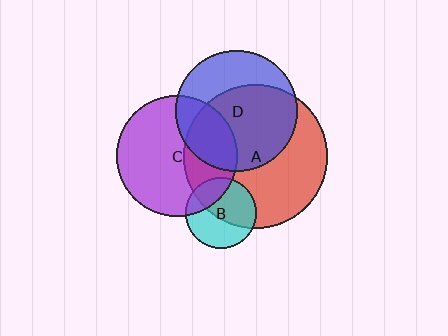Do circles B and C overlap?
Yes.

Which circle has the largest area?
Circle A (red).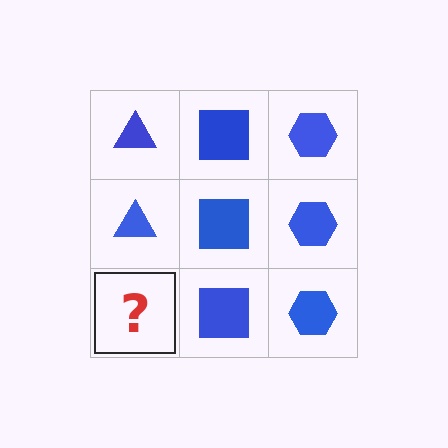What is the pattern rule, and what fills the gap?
The rule is that each column has a consistent shape. The gap should be filled with a blue triangle.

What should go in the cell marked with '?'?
The missing cell should contain a blue triangle.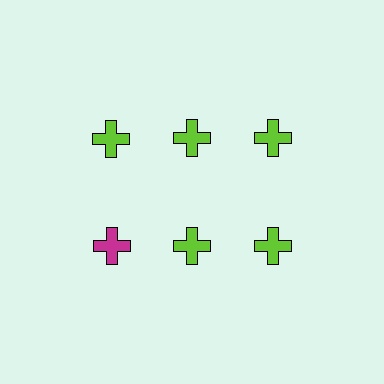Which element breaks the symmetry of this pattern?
The magenta cross in the second row, leftmost column breaks the symmetry. All other shapes are lime crosses.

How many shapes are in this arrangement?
There are 6 shapes arranged in a grid pattern.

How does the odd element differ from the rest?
It has a different color: magenta instead of lime.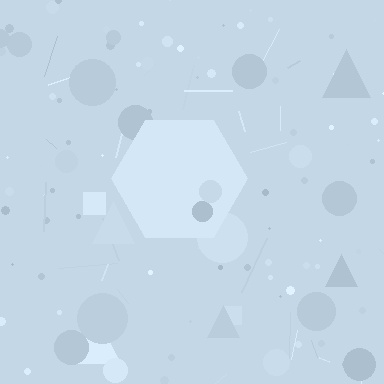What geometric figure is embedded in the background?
A hexagon is embedded in the background.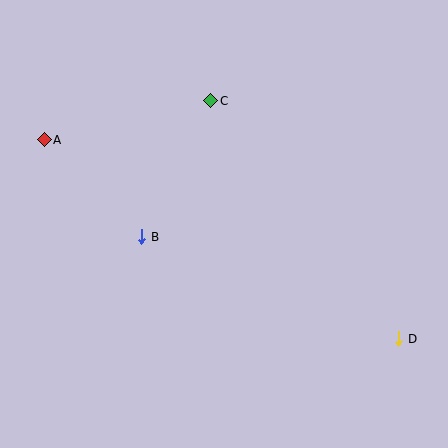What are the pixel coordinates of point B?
Point B is at (142, 237).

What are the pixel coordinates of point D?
Point D is at (399, 339).